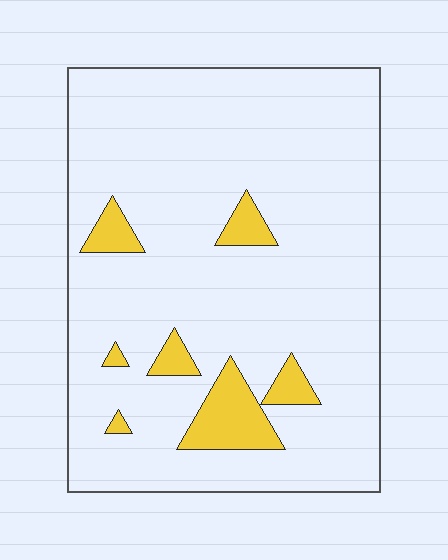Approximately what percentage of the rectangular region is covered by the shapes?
Approximately 10%.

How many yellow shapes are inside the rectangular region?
7.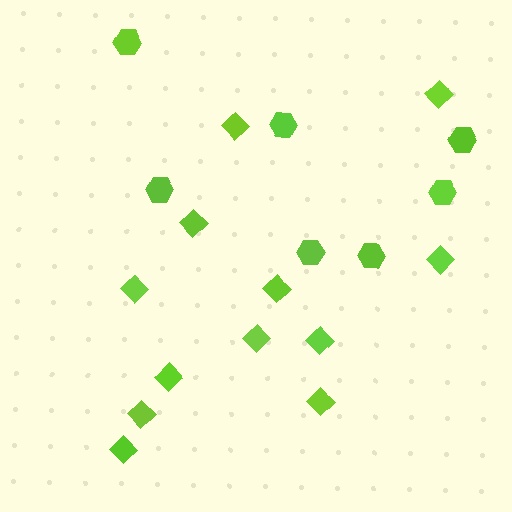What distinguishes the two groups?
There are 2 groups: one group of diamonds (12) and one group of hexagons (7).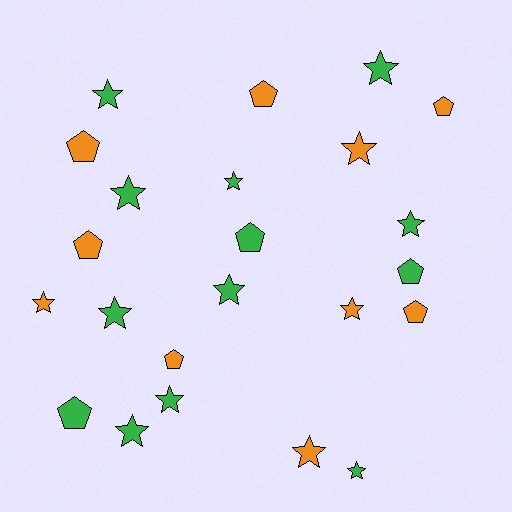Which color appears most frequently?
Green, with 13 objects.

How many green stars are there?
There are 10 green stars.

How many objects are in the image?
There are 23 objects.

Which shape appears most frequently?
Star, with 14 objects.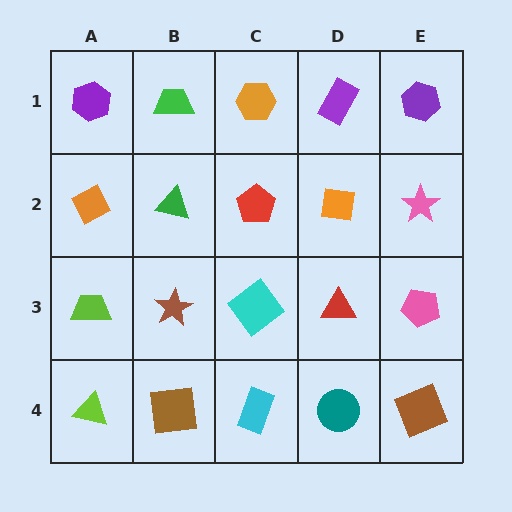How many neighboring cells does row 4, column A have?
2.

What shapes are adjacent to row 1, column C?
A red pentagon (row 2, column C), a green trapezoid (row 1, column B), a purple rectangle (row 1, column D).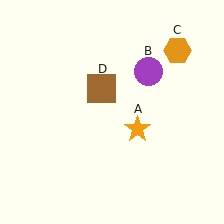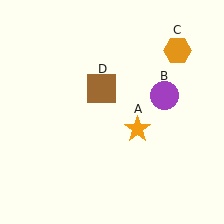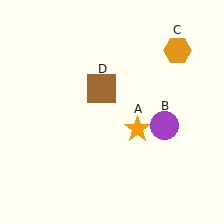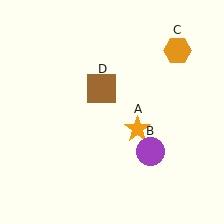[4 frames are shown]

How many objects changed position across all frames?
1 object changed position: purple circle (object B).